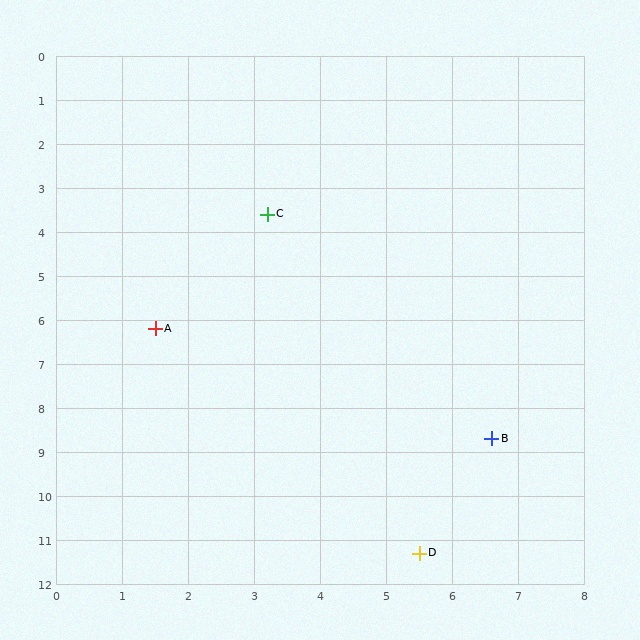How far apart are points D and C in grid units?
Points D and C are about 8.0 grid units apart.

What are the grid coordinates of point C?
Point C is at approximately (3.2, 3.6).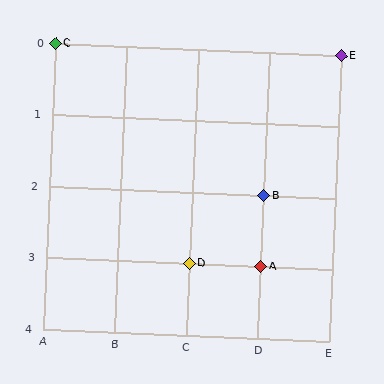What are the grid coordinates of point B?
Point B is at grid coordinates (D, 2).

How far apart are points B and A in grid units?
Points B and A are 1 row apart.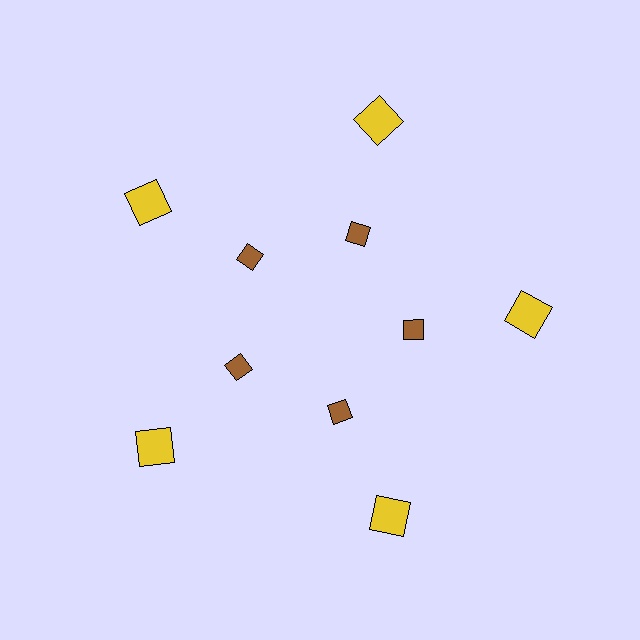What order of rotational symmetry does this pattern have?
This pattern has 5-fold rotational symmetry.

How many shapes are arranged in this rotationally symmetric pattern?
There are 10 shapes, arranged in 5 groups of 2.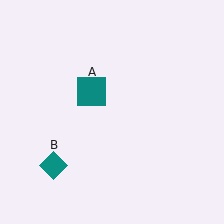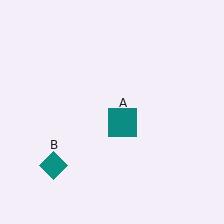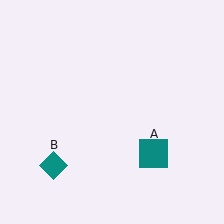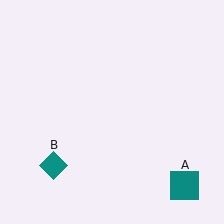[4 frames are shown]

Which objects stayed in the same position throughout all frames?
Teal diamond (object B) remained stationary.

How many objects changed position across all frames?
1 object changed position: teal square (object A).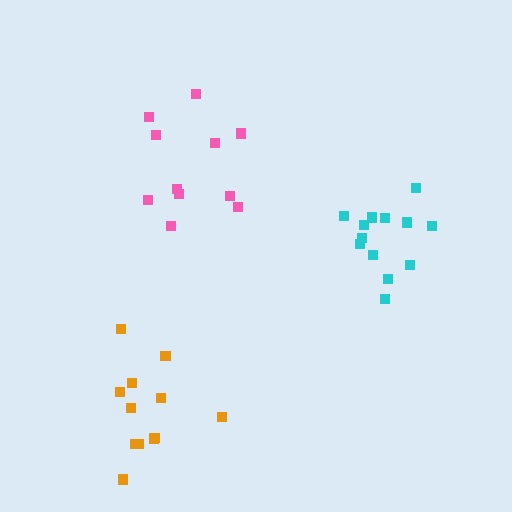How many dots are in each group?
Group 1: 11 dots, Group 2: 13 dots, Group 3: 12 dots (36 total).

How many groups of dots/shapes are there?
There are 3 groups.